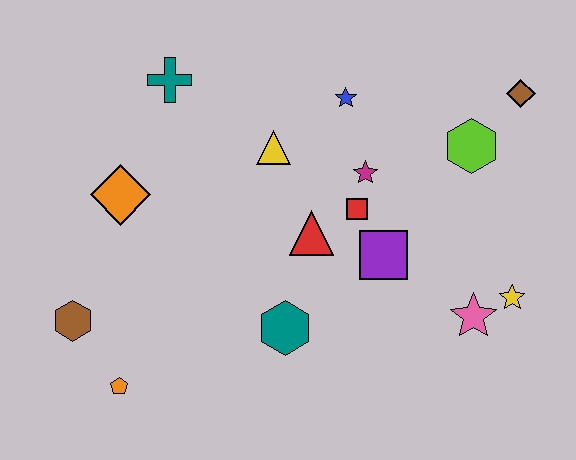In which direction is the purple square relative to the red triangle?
The purple square is to the right of the red triangle.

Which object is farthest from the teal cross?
The yellow star is farthest from the teal cross.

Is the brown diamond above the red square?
Yes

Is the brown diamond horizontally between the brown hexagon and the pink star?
No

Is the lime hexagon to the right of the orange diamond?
Yes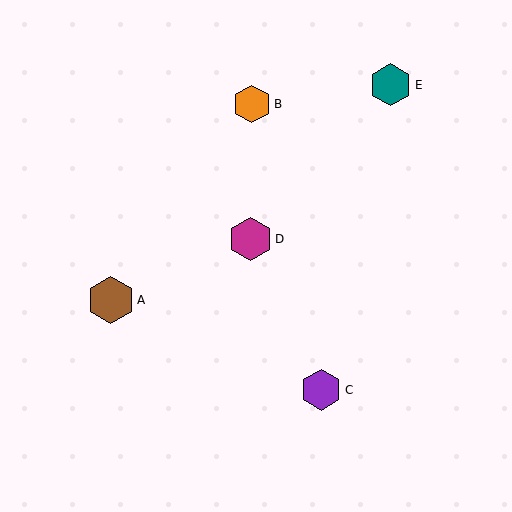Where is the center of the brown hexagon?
The center of the brown hexagon is at (111, 300).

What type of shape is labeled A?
Shape A is a brown hexagon.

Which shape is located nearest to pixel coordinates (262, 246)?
The magenta hexagon (labeled D) at (250, 239) is nearest to that location.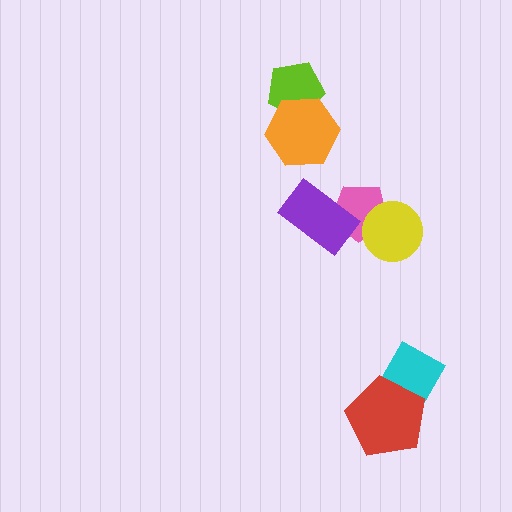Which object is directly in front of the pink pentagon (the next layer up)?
The yellow circle is directly in front of the pink pentagon.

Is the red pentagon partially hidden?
No, no other shape covers it.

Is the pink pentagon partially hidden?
Yes, it is partially covered by another shape.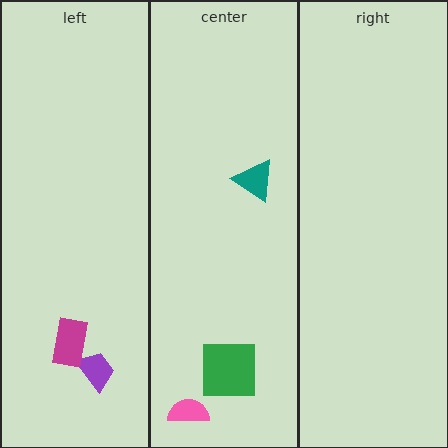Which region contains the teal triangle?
The center region.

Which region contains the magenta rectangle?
The left region.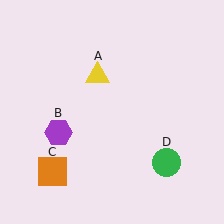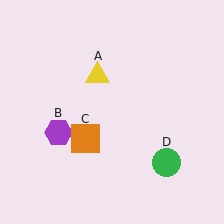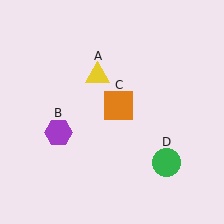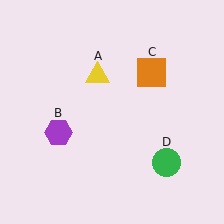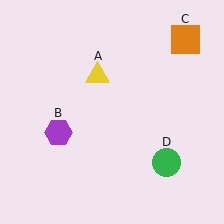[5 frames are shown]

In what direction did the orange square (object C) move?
The orange square (object C) moved up and to the right.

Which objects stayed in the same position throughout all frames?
Yellow triangle (object A) and purple hexagon (object B) and green circle (object D) remained stationary.